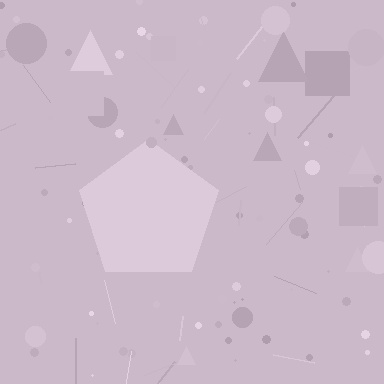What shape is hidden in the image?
A pentagon is hidden in the image.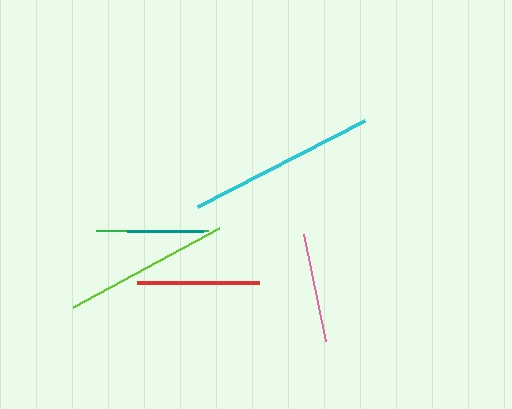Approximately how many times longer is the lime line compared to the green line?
The lime line is approximately 1.5 times the length of the green line.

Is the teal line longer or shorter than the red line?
The red line is longer than the teal line.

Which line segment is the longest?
The cyan line is the longest at approximately 187 pixels.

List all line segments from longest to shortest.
From longest to shortest: cyan, lime, red, green, pink, teal.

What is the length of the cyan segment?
The cyan segment is approximately 187 pixels long.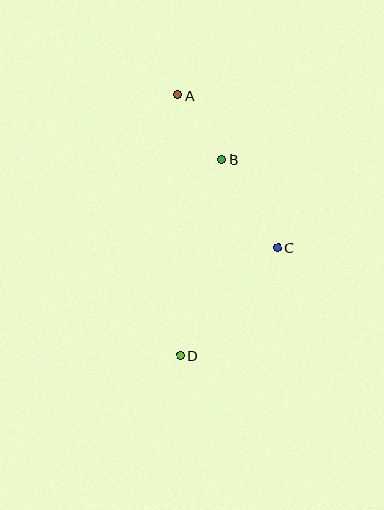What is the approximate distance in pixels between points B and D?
The distance between B and D is approximately 200 pixels.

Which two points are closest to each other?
Points A and B are closest to each other.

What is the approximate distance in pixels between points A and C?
The distance between A and C is approximately 182 pixels.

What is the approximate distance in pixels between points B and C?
The distance between B and C is approximately 105 pixels.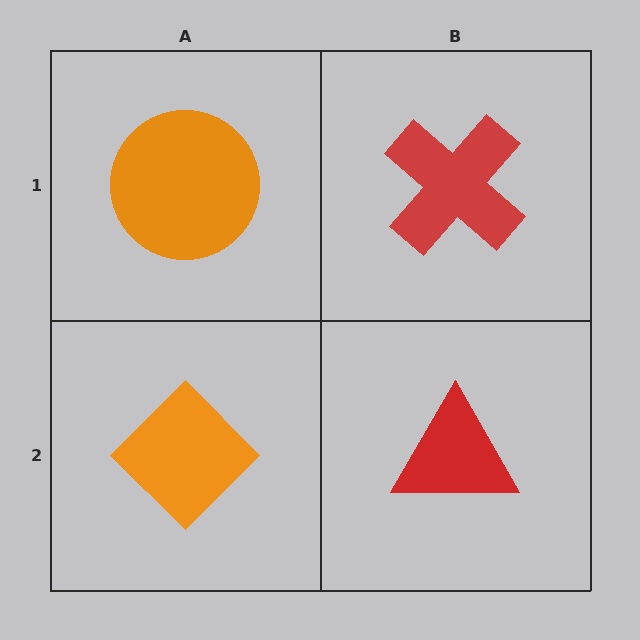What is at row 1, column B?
A red cross.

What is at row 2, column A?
An orange diamond.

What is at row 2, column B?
A red triangle.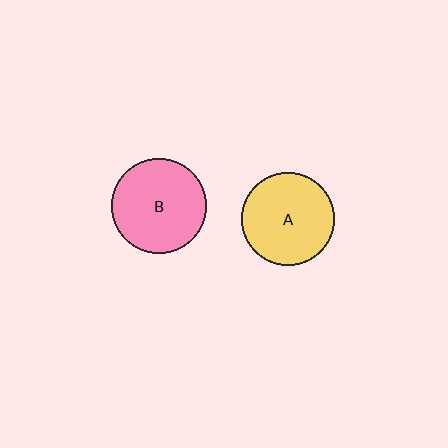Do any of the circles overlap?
No, none of the circles overlap.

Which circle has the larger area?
Circle B (pink).